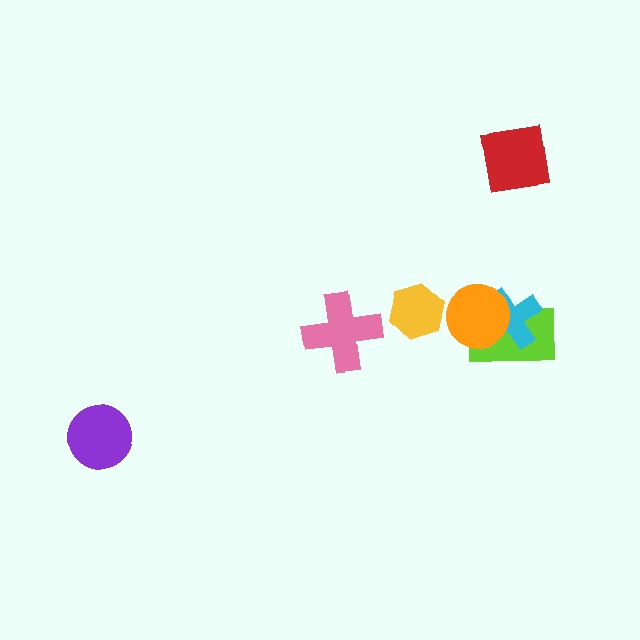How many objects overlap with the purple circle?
0 objects overlap with the purple circle.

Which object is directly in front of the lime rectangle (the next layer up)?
The cyan cross is directly in front of the lime rectangle.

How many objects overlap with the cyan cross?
2 objects overlap with the cyan cross.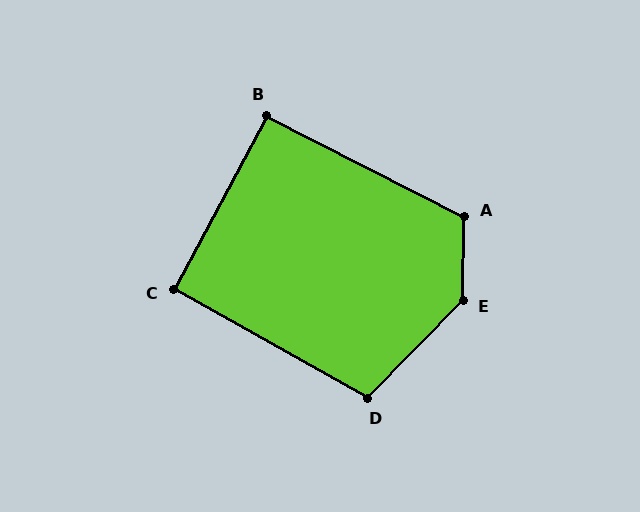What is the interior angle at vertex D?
Approximately 105 degrees (obtuse).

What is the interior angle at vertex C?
Approximately 91 degrees (approximately right).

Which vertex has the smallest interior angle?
B, at approximately 91 degrees.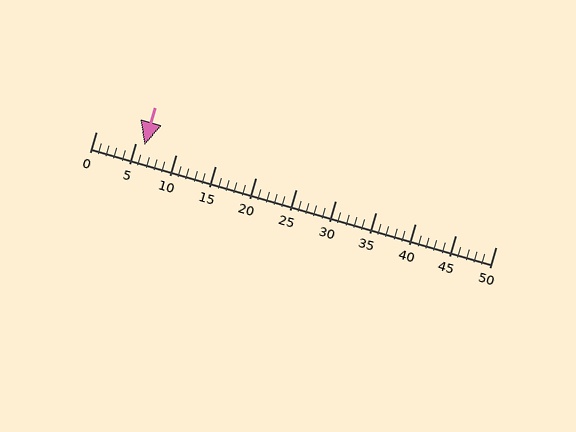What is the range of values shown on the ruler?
The ruler shows values from 0 to 50.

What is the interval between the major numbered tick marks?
The major tick marks are spaced 5 units apart.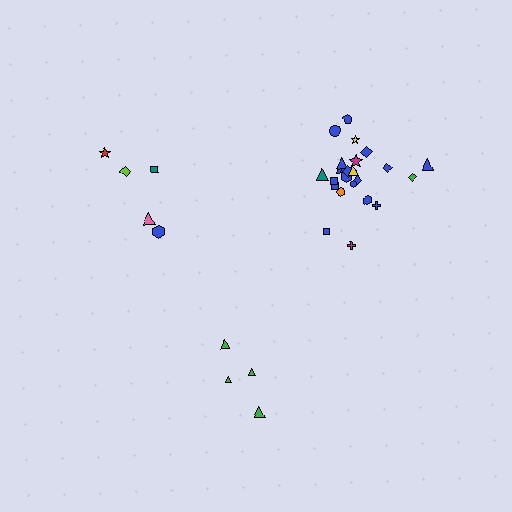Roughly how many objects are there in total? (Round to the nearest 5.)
Roughly 35 objects in total.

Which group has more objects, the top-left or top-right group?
The top-right group.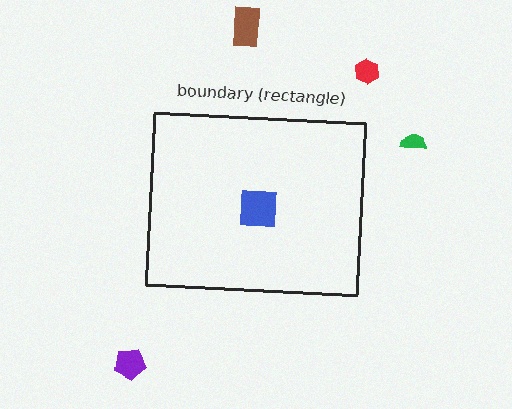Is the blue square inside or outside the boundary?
Inside.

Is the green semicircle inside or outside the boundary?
Outside.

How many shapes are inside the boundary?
1 inside, 4 outside.